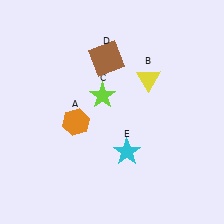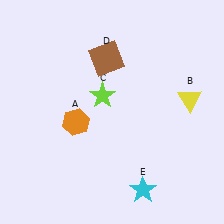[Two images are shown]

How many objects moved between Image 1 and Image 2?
2 objects moved between the two images.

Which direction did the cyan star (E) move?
The cyan star (E) moved down.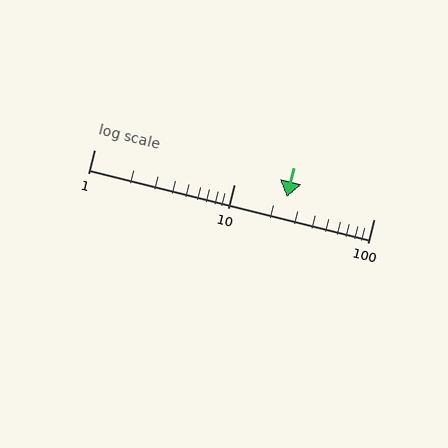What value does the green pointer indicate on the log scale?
The pointer indicates approximately 24.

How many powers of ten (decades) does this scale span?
The scale spans 2 decades, from 1 to 100.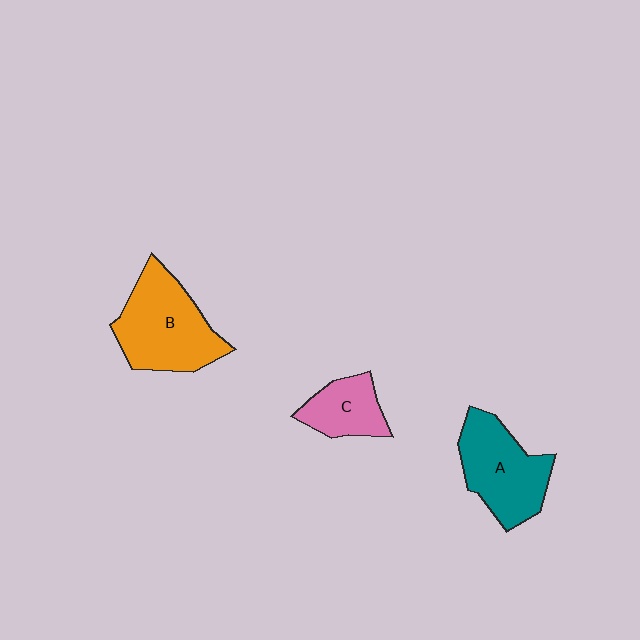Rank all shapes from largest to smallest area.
From largest to smallest: B (orange), A (teal), C (pink).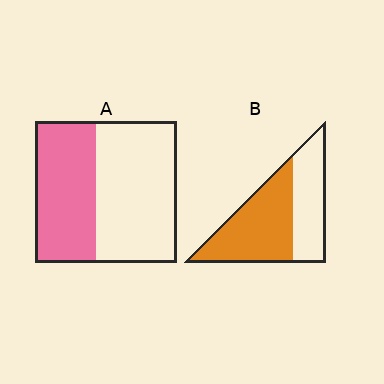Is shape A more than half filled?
No.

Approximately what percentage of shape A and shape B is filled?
A is approximately 45% and B is approximately 60%.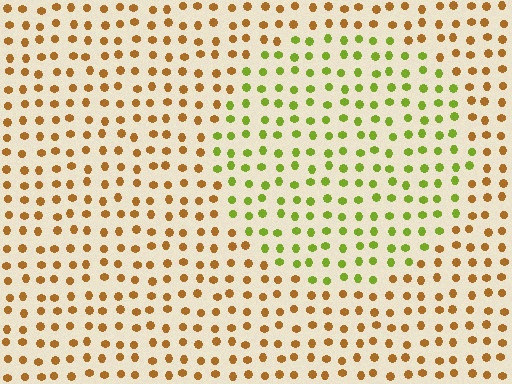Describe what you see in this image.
The image is filled with small brown elements in a uniform arrangement. A circle-shaped region is visible where the elements are tinted to a slightly different hue, forming a subtle color boundary.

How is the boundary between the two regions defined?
The boundary is defined purely by a slight shift in hue (about 52 degrees). Spacing, size, and orientation are identical on both sides.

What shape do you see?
I see a circle.